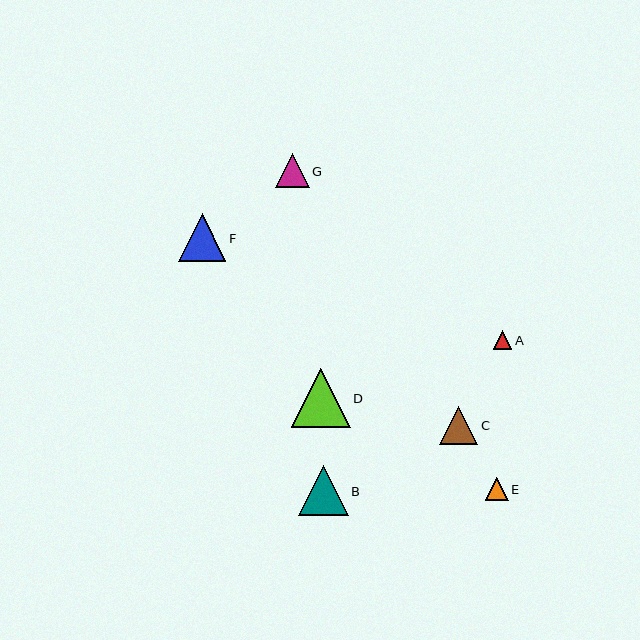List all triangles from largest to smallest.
From largest to smallest: D, B, F, C, G, E, A.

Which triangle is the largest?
Triangle D is the largest with a size of approximately 59 pixels.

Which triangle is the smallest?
Triangle A is the smallest with a size of approximately 19 pixels.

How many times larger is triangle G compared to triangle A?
Triangle G is approximately 1.8 times the size of triangle A.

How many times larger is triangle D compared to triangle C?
Triangle D is approximately 1.5 times the size of triangle C.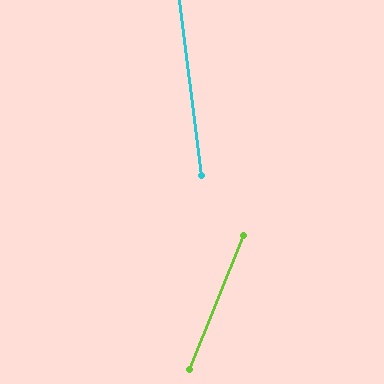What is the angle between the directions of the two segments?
Approximately 29 degrees.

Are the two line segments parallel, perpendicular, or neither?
Neither parallel nor perpendicular — they differ by about 29°.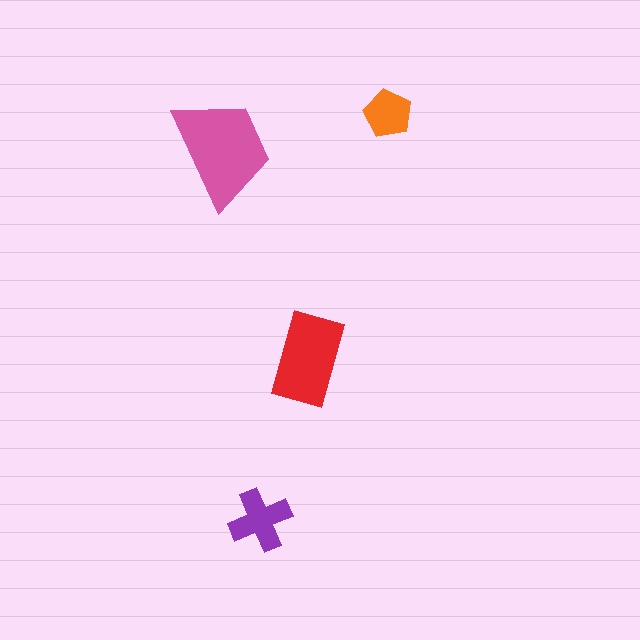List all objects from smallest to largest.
The orange pentagon, the purple cross, the red rectangle, the pink trapezoid.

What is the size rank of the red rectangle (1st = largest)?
2nd.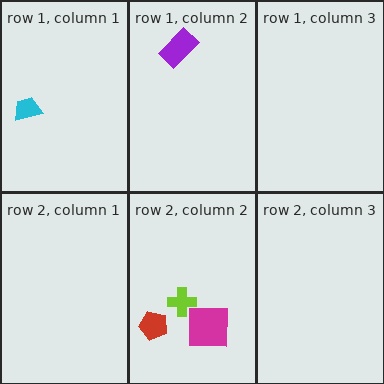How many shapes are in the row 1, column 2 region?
1.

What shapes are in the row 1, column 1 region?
The cyan trapezoid.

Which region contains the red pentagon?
The row 2, column 2 region.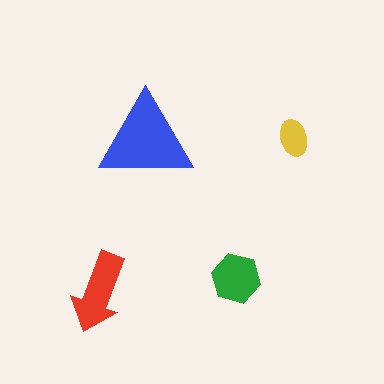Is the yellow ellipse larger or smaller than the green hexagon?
Smaller.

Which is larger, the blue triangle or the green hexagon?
The blue triangle.